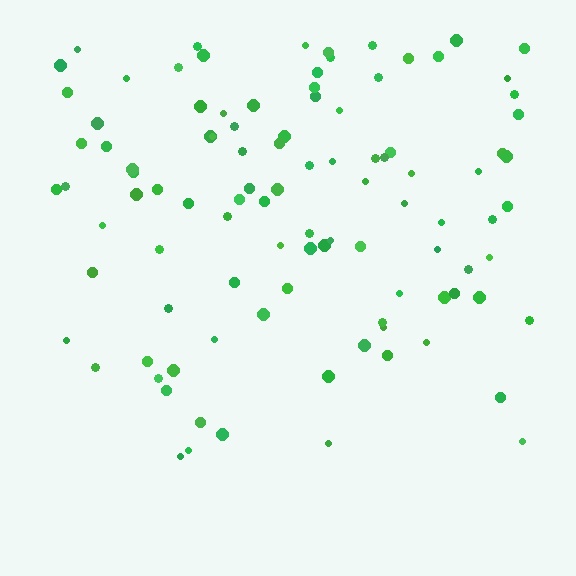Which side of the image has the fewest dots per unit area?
The bottom.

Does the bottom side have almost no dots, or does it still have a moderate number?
Still a moderate number, just noticeably fewer than the top.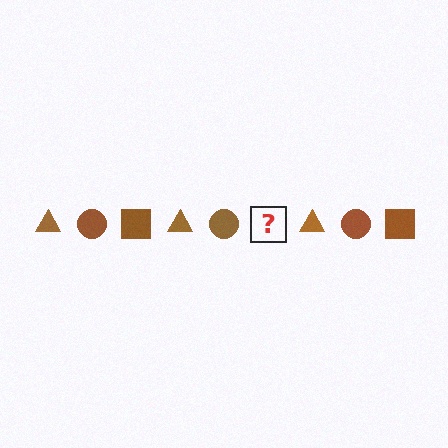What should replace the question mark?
The question mark should be replaced with a brown square.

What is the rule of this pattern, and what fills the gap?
The rule is that the pattern cycles through triangle, circle, square shapes in brown. The gap should be filled with a brown square.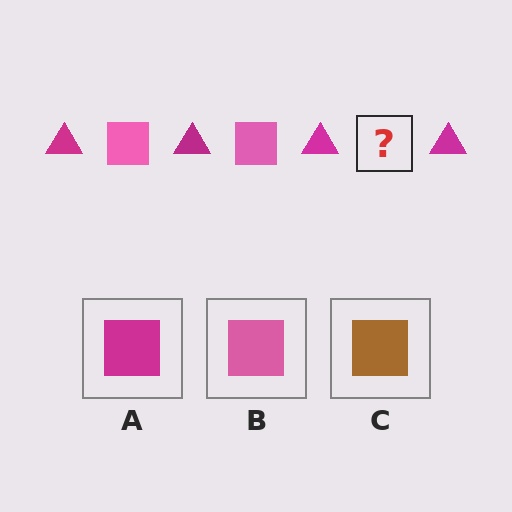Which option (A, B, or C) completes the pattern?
B.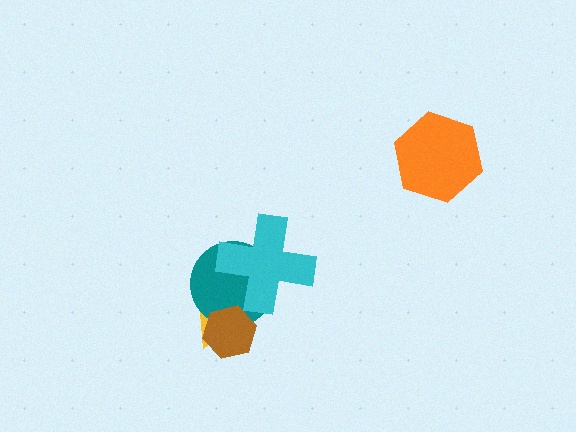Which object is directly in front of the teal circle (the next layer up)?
The brown hexagon is directly in front of the teal circle.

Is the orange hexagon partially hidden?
No, no other shape covers it.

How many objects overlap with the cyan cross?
2 objects overlap with the cyan cross.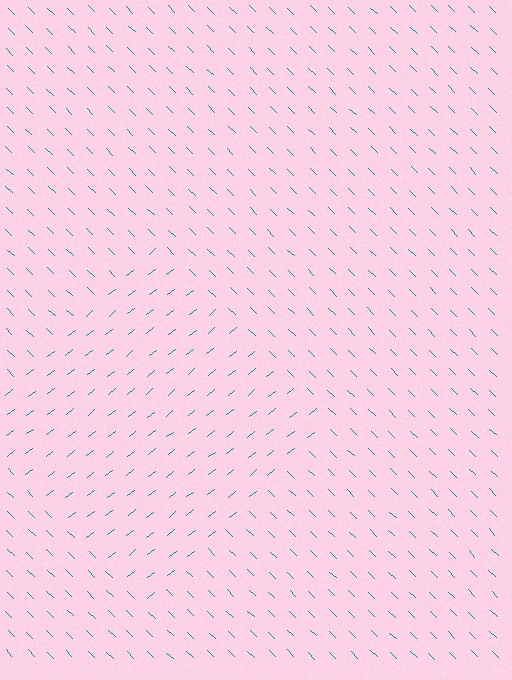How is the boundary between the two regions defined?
The boundary is defined purely by a change in line orientation (approximately 81 degrees difference). All lines are the same color and thickness.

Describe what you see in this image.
The image is filled with small teal line segments. A diamond region in the image has lines oriented differently from the surrounding lines, creating a visible texture boundary.